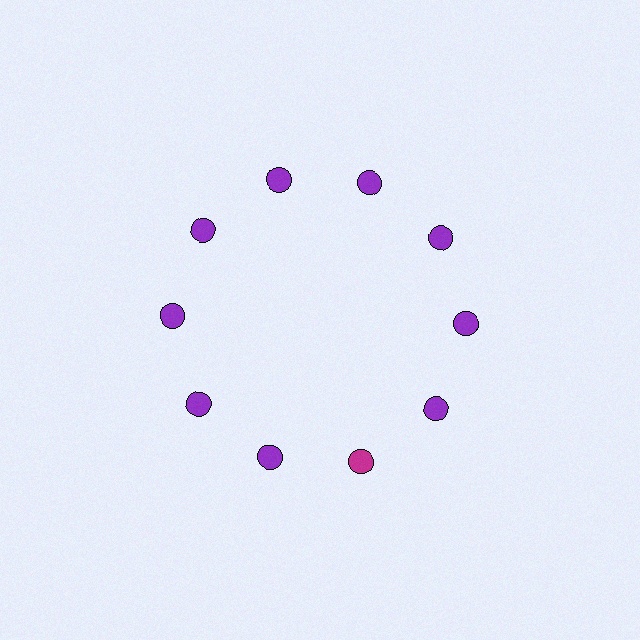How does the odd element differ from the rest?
It has a different color: magenta instead of purple.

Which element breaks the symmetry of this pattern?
The magenta circle at roughly the 5 o'clock position breaks the symmetry. All other shapes are purple circles.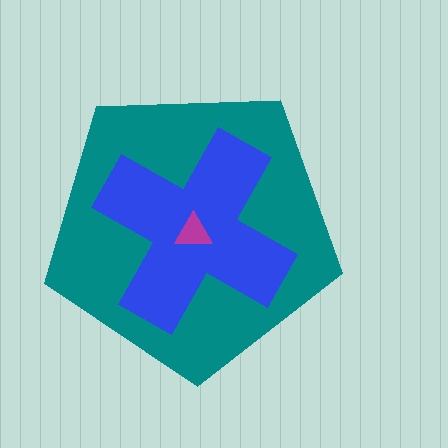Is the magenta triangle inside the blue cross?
Yes.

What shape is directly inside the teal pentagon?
The blue cross.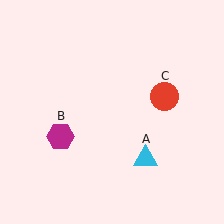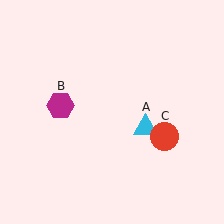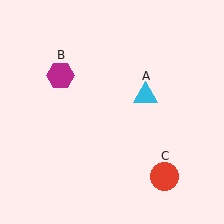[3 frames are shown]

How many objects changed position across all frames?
3 objects changed position: cyan triangle (object A), magenta hexagon (object B), red circle (object C).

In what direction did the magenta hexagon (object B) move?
The magenta hexagon (object B) moved up.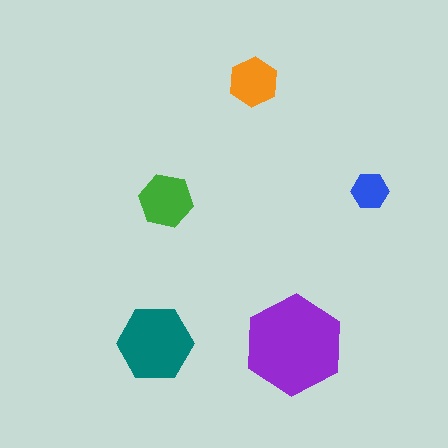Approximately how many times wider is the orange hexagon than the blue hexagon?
About 1.5 times wider.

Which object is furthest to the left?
The teal hexagon is leftmost.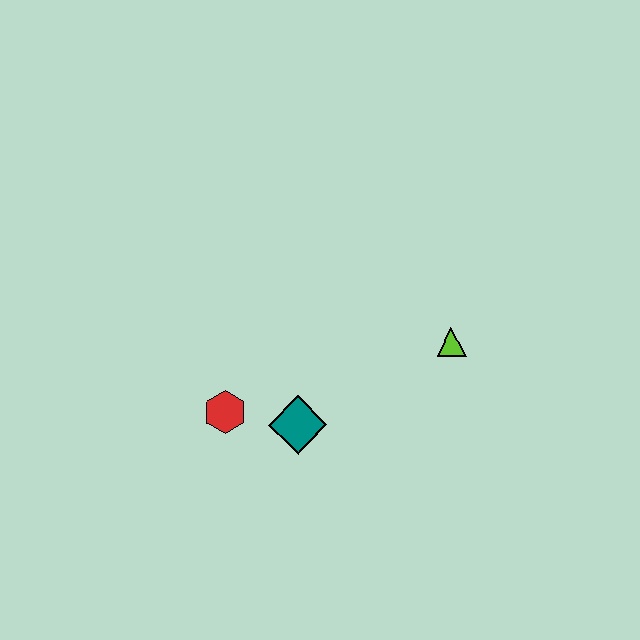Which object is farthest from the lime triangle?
The red hexagon is farthest from the lime triangle.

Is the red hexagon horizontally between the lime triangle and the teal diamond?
No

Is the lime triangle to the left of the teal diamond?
No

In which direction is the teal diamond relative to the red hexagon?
The teal diamond is to the right of the red hexagon.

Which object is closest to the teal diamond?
The red hexagon is closest to the teal diamond.